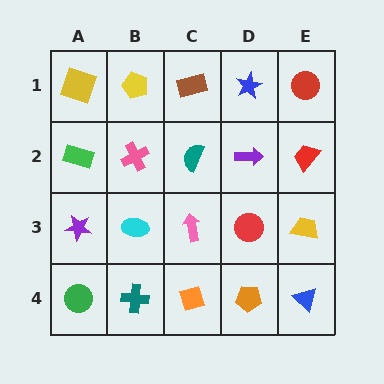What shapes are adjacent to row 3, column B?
A pink cross (row 2, column B), a teal cross (row 4, column B), a purple star (row 3, column A), a pink arrow (row 3, column C).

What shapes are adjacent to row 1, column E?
A red trapezoid (row 2, column E), a blue star (row 1, column D).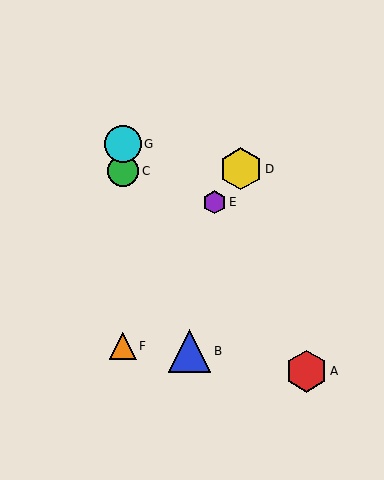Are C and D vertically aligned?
No, C is at x≈123 and D is at x≈241.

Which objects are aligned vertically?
Objects C, F, G are aligned vertically.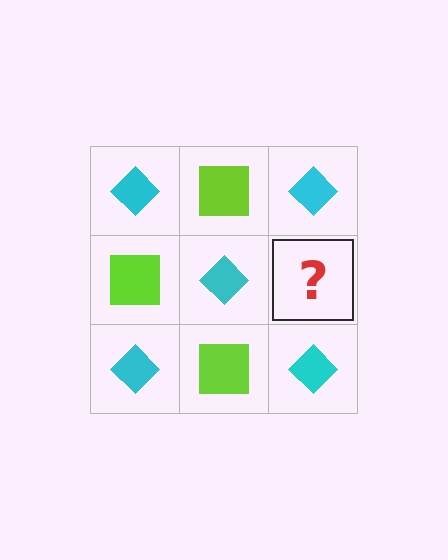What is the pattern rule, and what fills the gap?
The rule is that it alternates cyan diamond and lime square in a checkerboard pattern. The gap should be filled with a lime square.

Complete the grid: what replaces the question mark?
The question mark should be replaced with a lime square.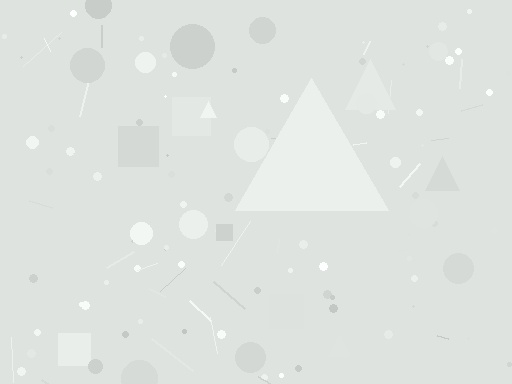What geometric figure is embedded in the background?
A triangle is embedded in the background.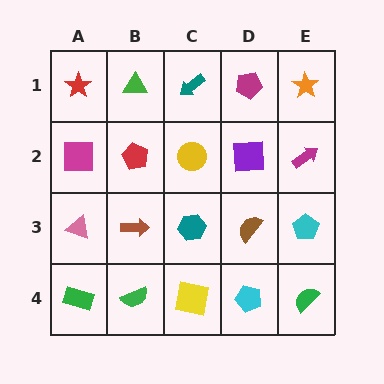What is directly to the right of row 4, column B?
A yellow square.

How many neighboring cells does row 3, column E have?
3.